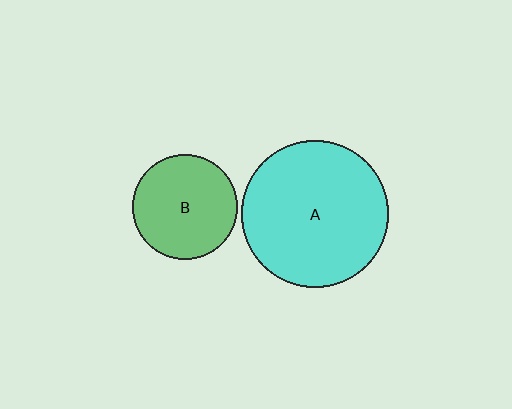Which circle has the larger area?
Circle A (cyan).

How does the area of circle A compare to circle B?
Approximately 2.0 times.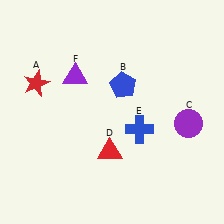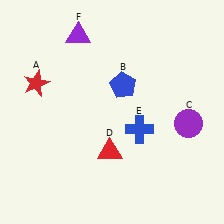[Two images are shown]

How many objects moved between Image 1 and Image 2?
1 object moved between the two images.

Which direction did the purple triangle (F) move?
The purple triangle (F) moved up.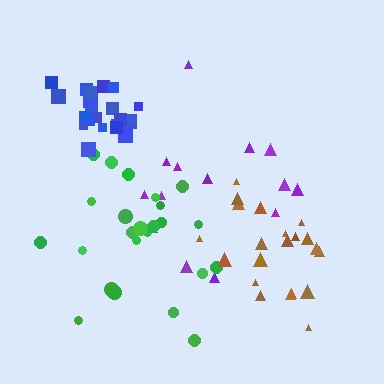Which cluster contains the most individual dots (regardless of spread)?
Green (25).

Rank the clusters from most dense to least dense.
blue, brown, green, purple.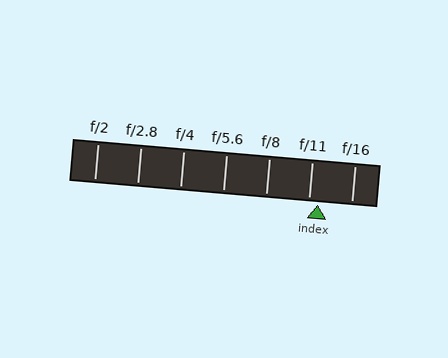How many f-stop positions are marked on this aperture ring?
There are 7 f-stop positions marked.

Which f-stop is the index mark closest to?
The index mark is closest to f/11.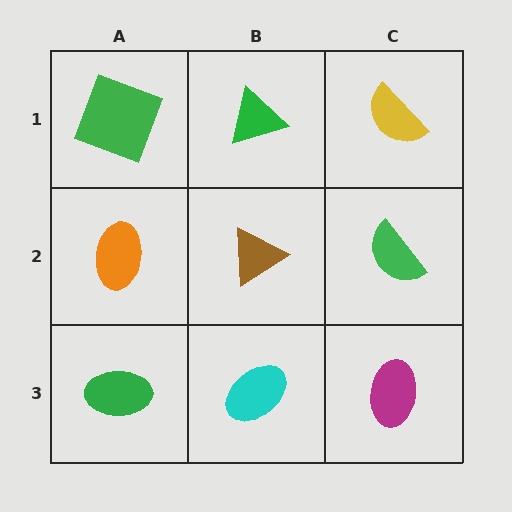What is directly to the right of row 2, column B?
A green semicircle.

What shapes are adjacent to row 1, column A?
An orange ellipse (row 2, column A), a green triangle (row 1, column B).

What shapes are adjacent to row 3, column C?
A green semicircle (row 2, column C), a cyan ellipse (row 3, column B).